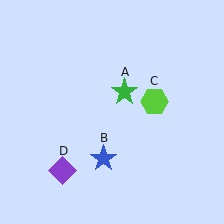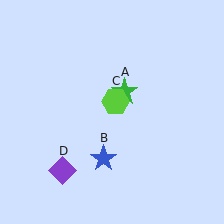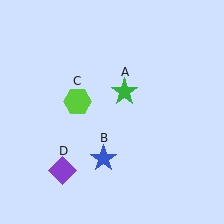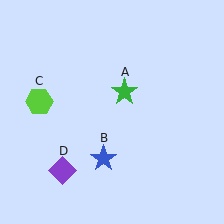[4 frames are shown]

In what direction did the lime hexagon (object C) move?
The lime hexagon (object C) moved left.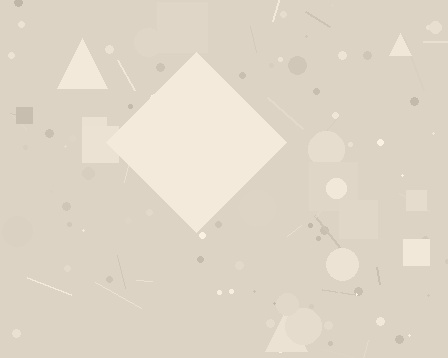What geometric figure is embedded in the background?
A diamond is embedded in the background.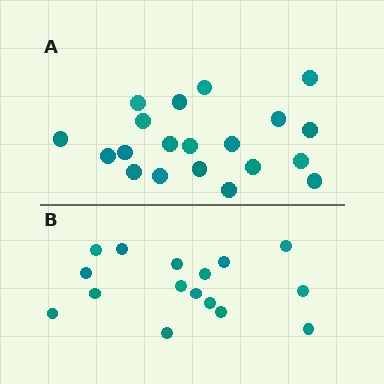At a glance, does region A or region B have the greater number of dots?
Region A (the top region) has more dots.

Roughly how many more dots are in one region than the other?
Region A has about 4 more dots than region B.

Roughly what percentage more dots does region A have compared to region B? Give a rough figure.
About 25% more.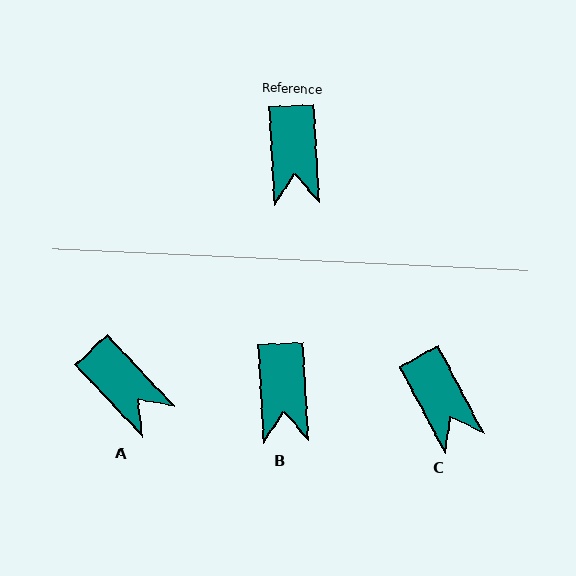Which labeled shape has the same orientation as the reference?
B.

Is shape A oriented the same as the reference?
No, it is off by about 40 degrees.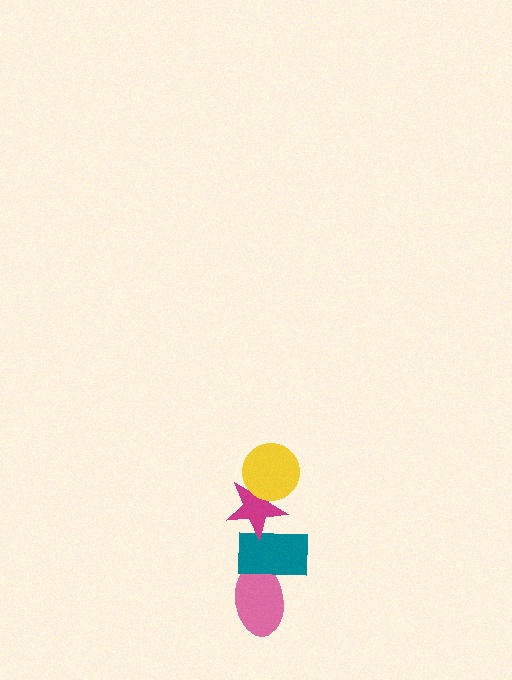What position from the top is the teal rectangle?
The teal rectangle is 3rd from the top.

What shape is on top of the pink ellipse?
The teal rectangle is on top of the pink ellipse.